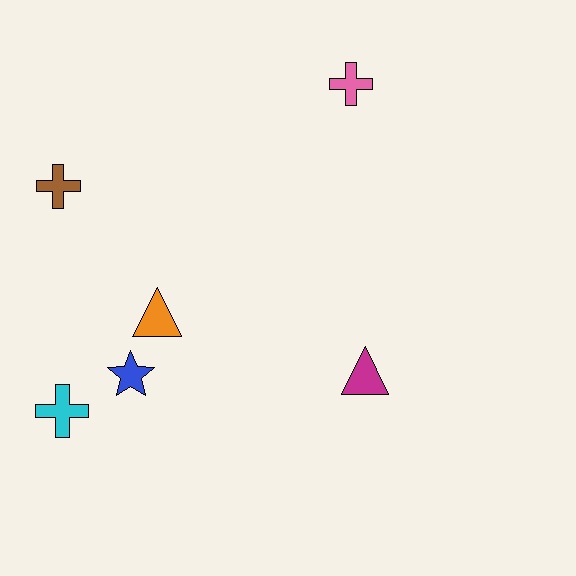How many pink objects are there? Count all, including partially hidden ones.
There is 1 pink object.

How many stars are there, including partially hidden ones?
There is 1 star.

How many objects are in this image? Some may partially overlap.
There are 6 objects.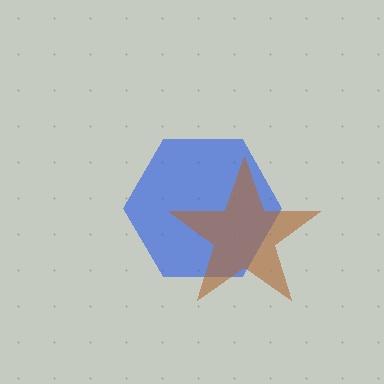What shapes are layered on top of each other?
The layered shapes are: a blue hexagon, a brown star.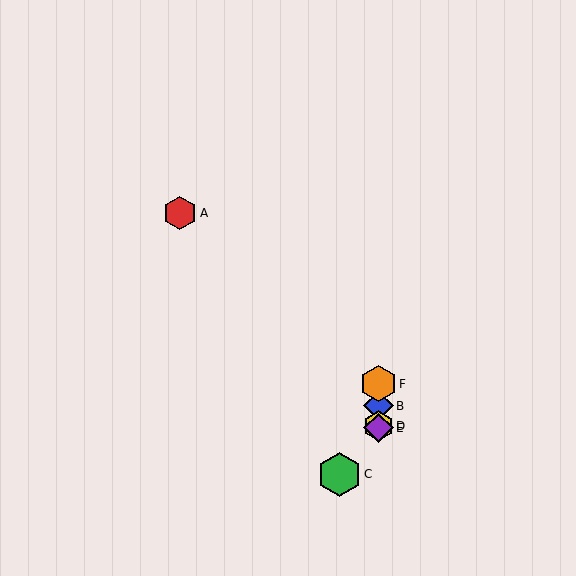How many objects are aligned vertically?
4 objects (B, D, E, F) are aligned vertically.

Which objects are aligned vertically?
Objects B, D, E, F are aligned vertically.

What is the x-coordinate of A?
Object A is at x≈180.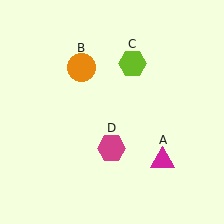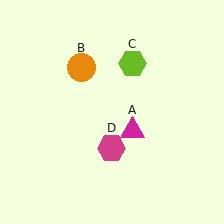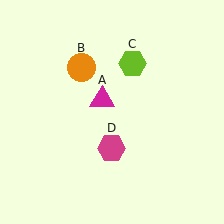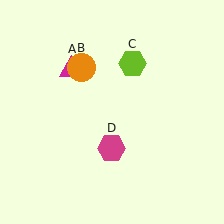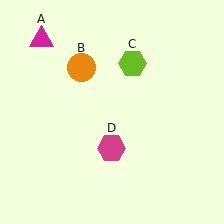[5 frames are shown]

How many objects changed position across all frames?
1 object changed position: magenta triangle (object A).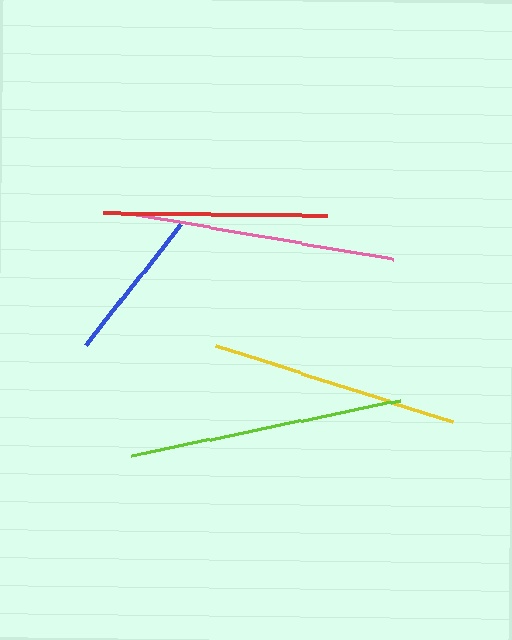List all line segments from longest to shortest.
From longest to shortest: lime, pink, yellow, red, blue.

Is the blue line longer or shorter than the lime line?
The lime line is longer than the blue line.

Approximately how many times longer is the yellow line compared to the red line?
The yellow line is approximately 1.1 times the length of the red line.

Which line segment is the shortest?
The blue line is the shortest at approximately 153 pixels.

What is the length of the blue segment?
The blue segment is approximately 153 pixels long.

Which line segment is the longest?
The lime line is the longest at approximately 274 pixels.